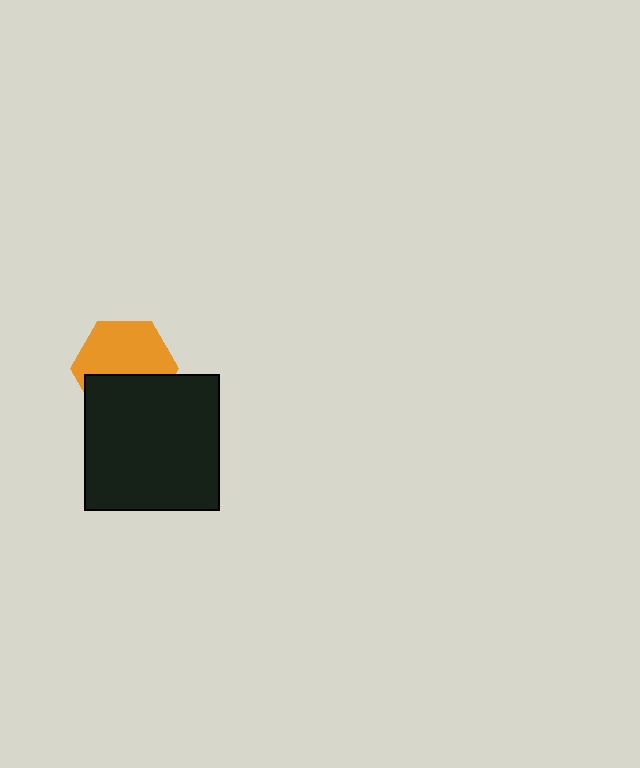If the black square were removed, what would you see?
You would see the complete orange hexagon.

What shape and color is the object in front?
The object in front is a black square.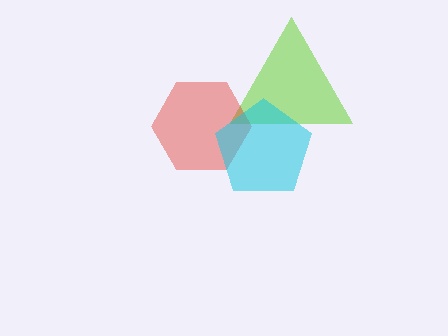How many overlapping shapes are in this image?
There are 3 overlapping shapes in the image.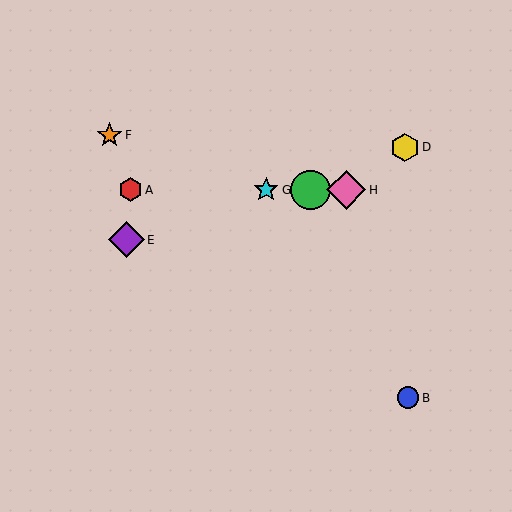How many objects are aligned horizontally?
4 objects (A, C, G, H) are aligned horizontally.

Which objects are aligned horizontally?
Objects A, C, G, H are aligned horizontally.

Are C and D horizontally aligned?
No, C is at y≈190 and D is at y≈148.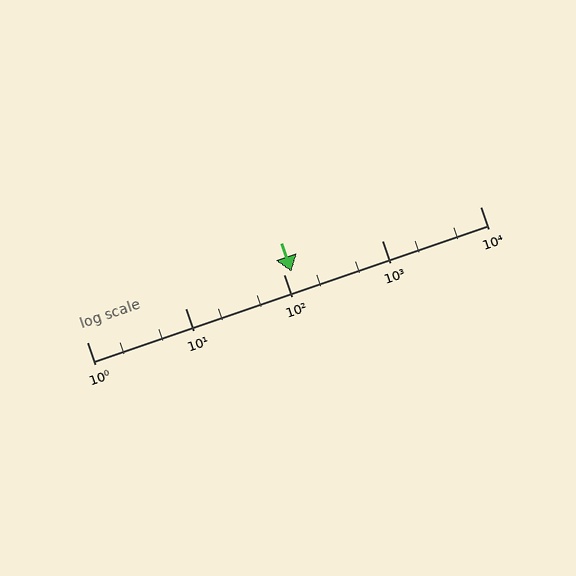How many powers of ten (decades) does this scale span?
The scale spans 4 decades, from 1 to 10000.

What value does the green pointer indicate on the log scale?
The pointer indicates approximately 120.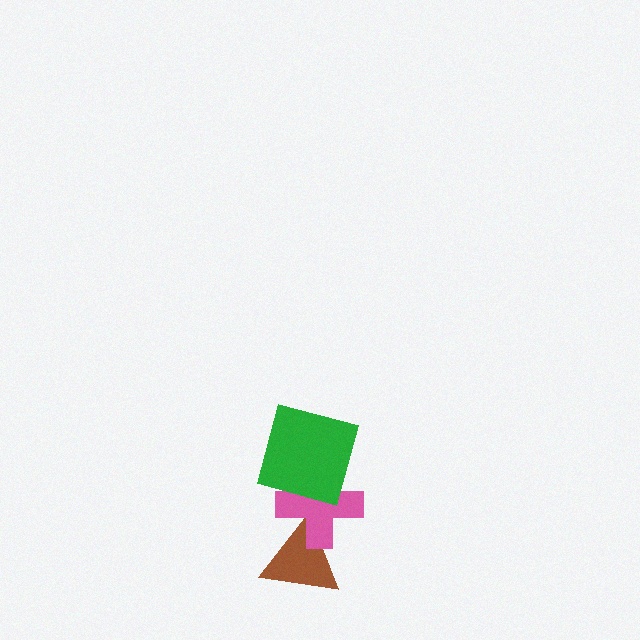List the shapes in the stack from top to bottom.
From top to bottom: the green square, the pink cross, the brown triangle.